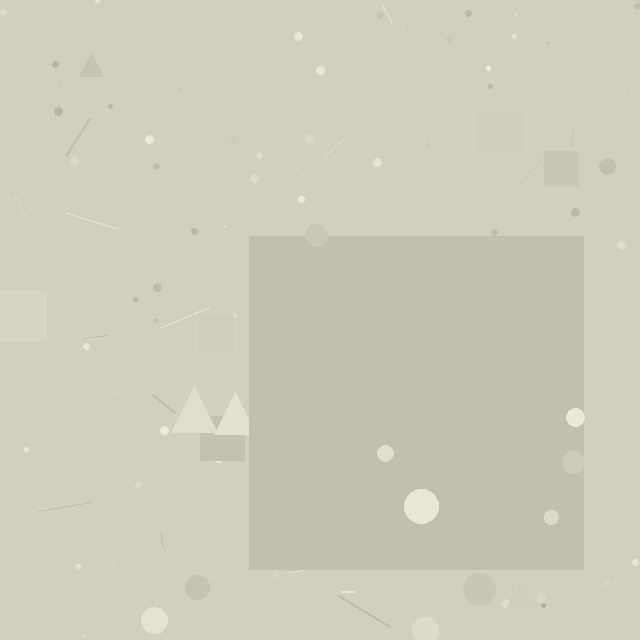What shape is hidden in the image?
A square is hidden in the image.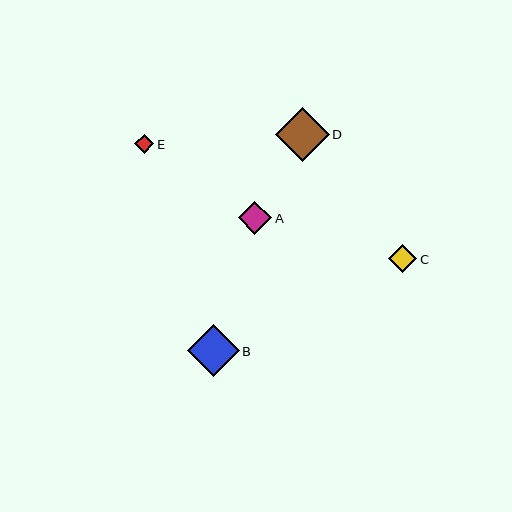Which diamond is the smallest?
Diamond E is the smallest with a size of approximately 19 pixels.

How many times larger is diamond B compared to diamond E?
Diamond B is approximately 2.7 times the size of diamond E.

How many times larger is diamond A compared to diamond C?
Diamond A is approximately 1.2 times the size of diamond C.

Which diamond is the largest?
Diamond D is the largest with a size of approximately 54 pixels.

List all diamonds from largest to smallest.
From largest to smallest: D, B, A, C, E.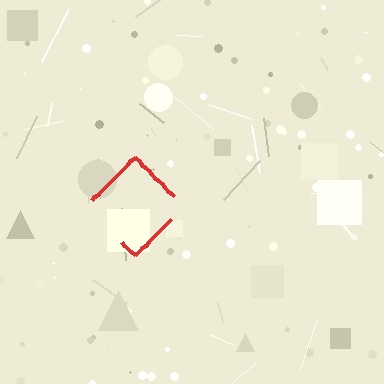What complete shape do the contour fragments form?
The contour fragments form a diamond.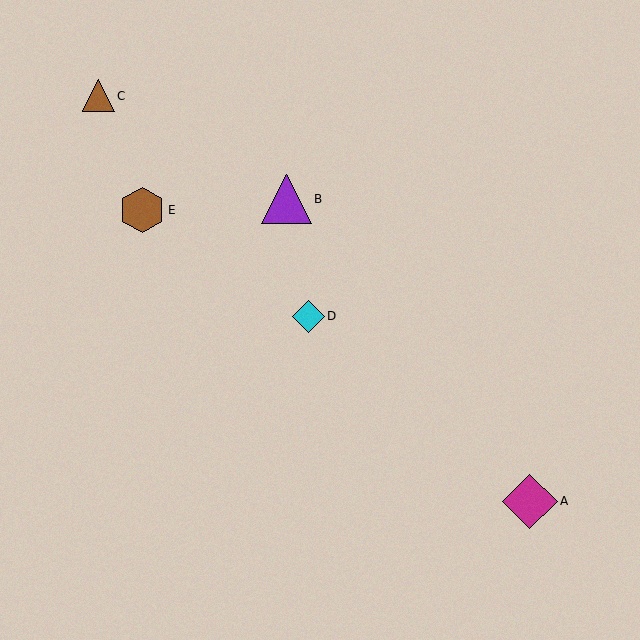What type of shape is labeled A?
Shape A is a magenta diamond.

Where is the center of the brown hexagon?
The center of the brown hexagon is at (142, 210).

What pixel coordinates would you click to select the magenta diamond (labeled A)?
Click at (530, 501) to select the magenta diamond A.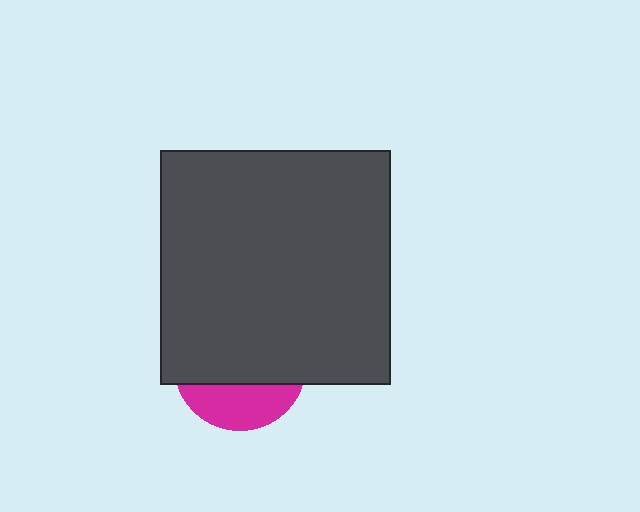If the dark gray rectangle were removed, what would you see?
You would see the complete magenta circle.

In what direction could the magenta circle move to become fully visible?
The magenta circle could move down. That would shift it out from behind the dark gray rectangle entirely.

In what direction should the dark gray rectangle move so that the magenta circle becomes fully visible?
The dark gray rectangle should move up. That is the shortest direction to clear the overlap and leave the magenta circle fully visible.